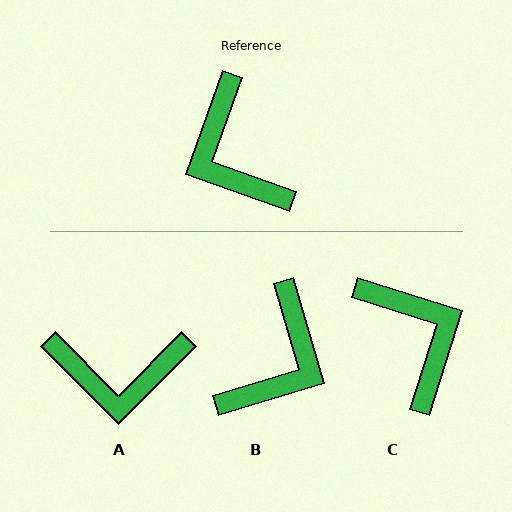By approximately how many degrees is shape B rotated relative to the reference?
Approximately 126 degrees counter-clockwise.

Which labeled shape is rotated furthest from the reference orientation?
C, about 178 degrees away.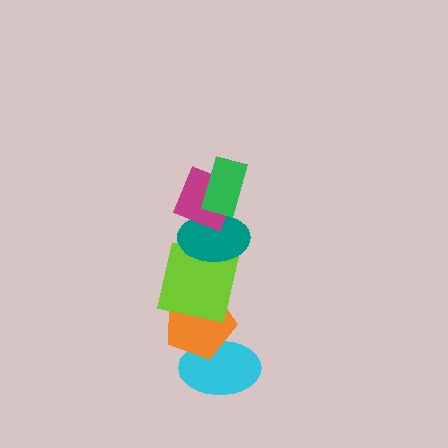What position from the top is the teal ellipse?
The teal ellipse is 3rd from the top.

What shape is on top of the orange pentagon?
The lime square is on top of the orange pentagon.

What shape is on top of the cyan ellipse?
The orange pentagon is on top of the cyan ellipse.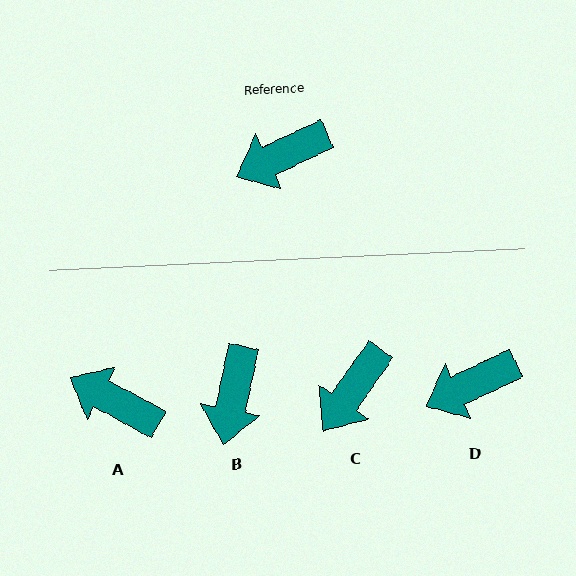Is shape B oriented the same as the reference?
No, it is off by about 53 degrees.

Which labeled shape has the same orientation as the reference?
D.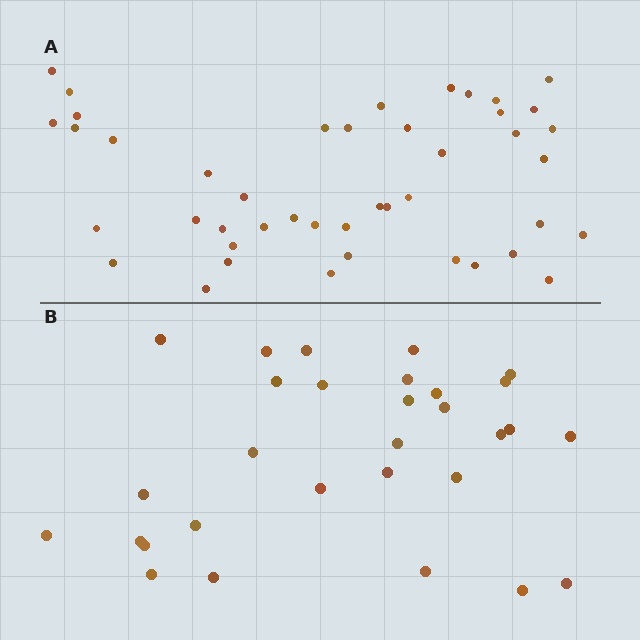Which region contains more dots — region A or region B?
Region A (the top region) has more dots.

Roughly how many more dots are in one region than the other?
Region A has approximately 15 more dots than region B.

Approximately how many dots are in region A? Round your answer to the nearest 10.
About 40 dots. (The exact count is 44, which rounds to 40.)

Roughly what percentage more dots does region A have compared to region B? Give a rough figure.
About 45% more.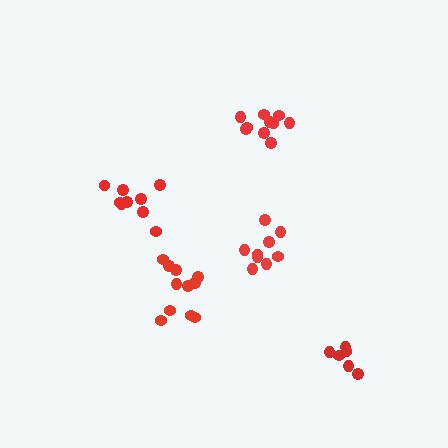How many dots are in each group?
Group 1: 9 dots, Group 2: 11 dots, Group 3: 10 dots, Group 4: 9 dots, Group 5: 6 dots (45 total).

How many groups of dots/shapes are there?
There are 5 groups.